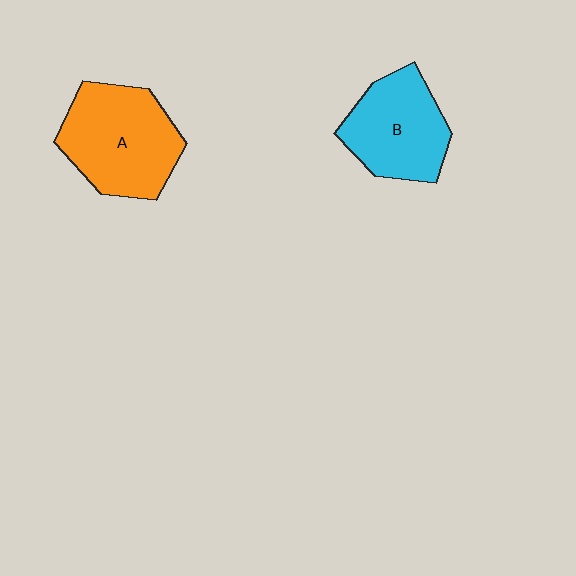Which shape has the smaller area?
Shape B (cyan).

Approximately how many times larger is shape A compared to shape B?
Approximately 1.2 times.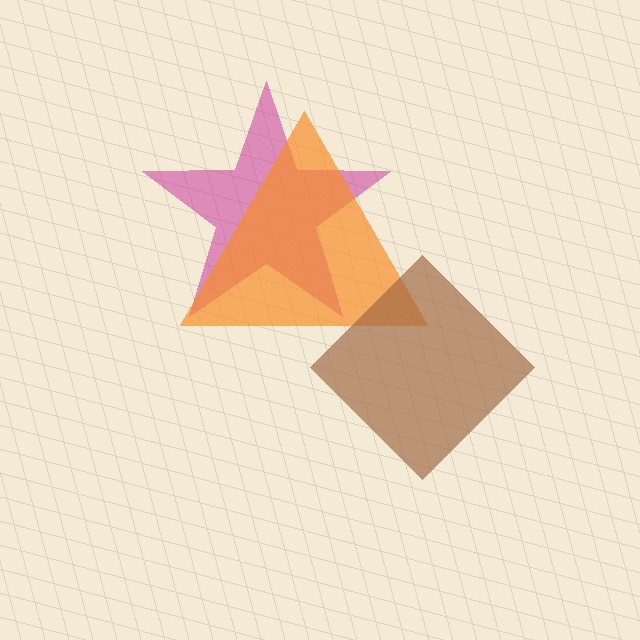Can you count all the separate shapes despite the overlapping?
Yes, there are 3 separate shapes.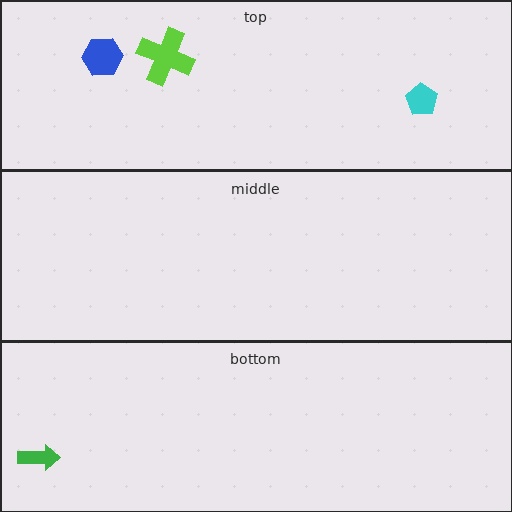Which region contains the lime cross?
The top region.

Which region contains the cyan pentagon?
The top region.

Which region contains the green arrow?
The bottom region.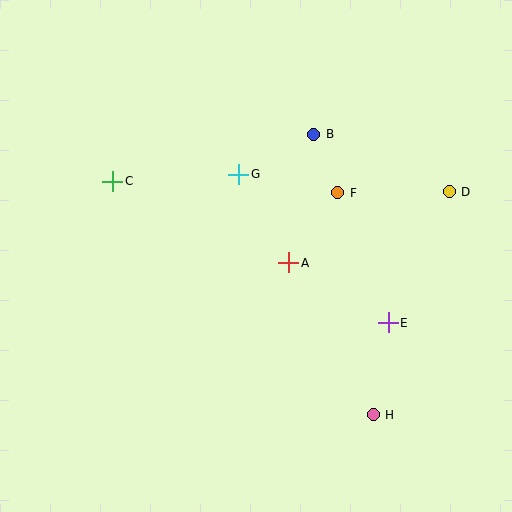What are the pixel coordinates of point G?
Point G is at (239, 174).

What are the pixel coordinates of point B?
Point B is at (314, 134).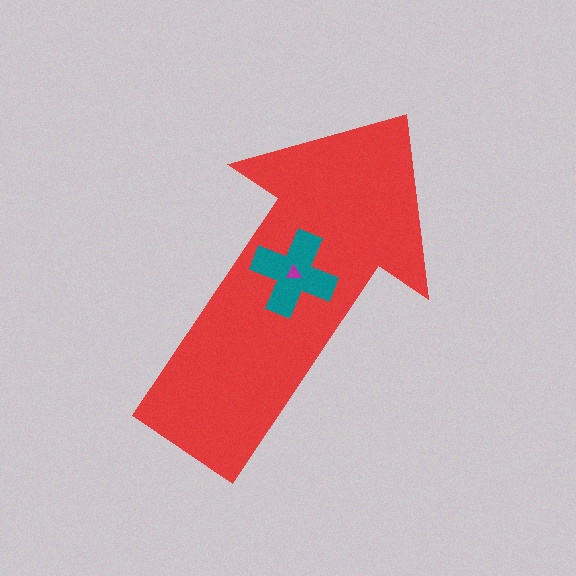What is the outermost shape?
The red arrow.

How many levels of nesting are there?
3.